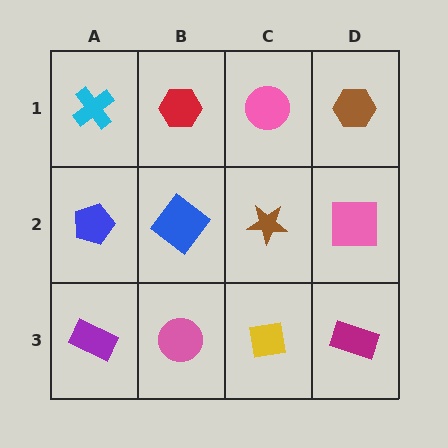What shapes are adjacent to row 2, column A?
A cyan cross (row 1, column A), a purple rectangle (row 3, column A), a blue diamond (row 2, column B).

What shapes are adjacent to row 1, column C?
A brown star (row 2, column C), a red hexagon (row 1, column B), a brown hexagon (row 1, column D).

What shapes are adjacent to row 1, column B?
A blue diamond (row 2, column B), a cyan cross (row 1, column A), a pink circle (row 1, column C).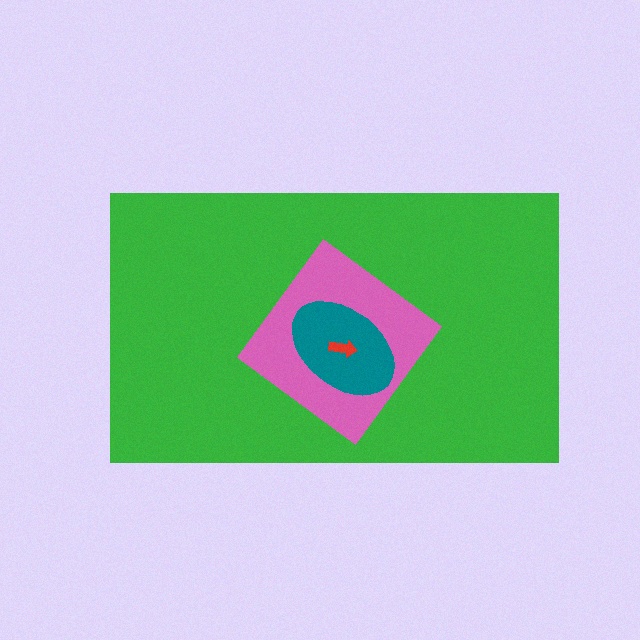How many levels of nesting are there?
4.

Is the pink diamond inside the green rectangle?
Yes.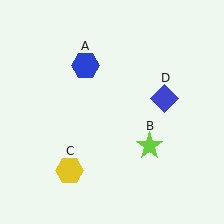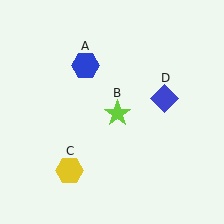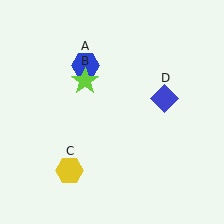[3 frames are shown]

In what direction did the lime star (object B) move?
The lime star (object B) moved up and to the left.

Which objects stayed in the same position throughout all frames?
Blue hexagon (object A) and yellow hexagon (object C) and blue diamond (object D) remained stationary.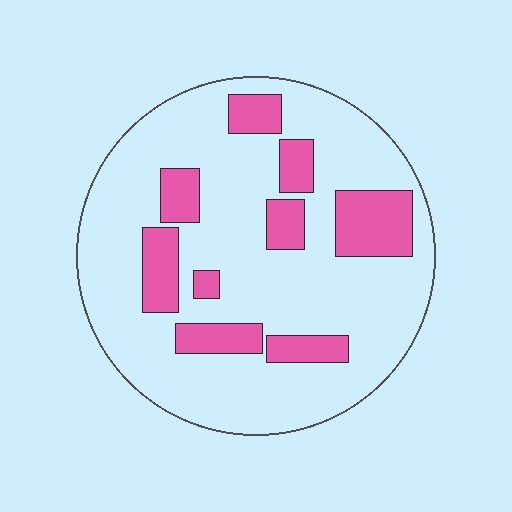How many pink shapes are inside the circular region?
9.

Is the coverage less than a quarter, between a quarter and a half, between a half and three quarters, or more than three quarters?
Less than a quarter.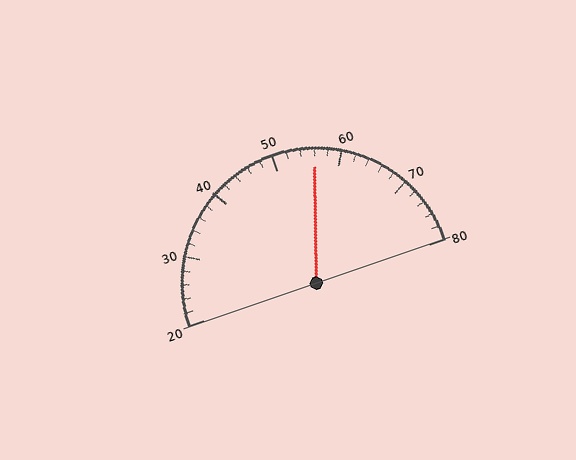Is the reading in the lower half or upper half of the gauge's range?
The reading is in the upper half of the range (20 to 80).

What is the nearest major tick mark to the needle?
The nearest major tick mark is 60.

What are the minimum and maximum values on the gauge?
The gauge ranges from 20 to 80.